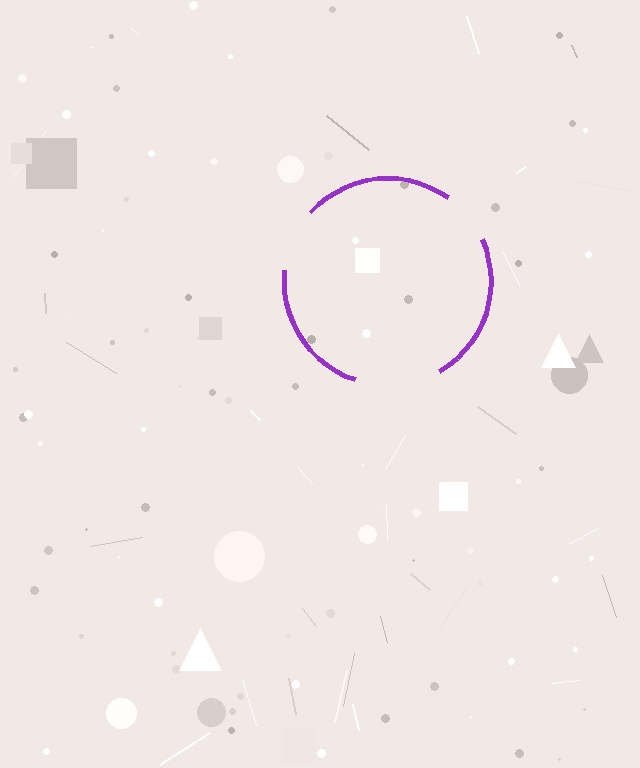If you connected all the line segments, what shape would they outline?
They would outline a circle.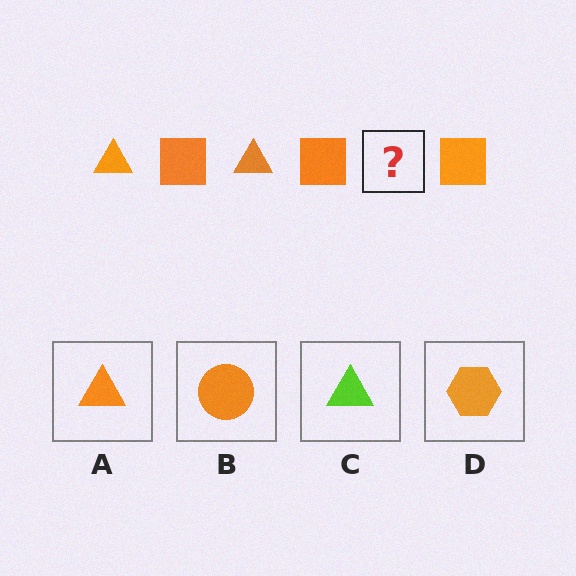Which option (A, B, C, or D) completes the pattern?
A.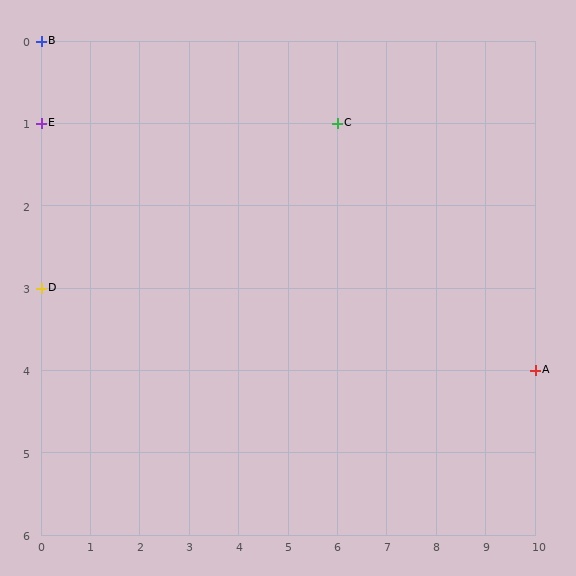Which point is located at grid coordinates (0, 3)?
Point D is at (0, 3).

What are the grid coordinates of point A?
Point A is at grid coordinates (10, 4).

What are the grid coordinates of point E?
Point E is at grid coordinates (0, 1).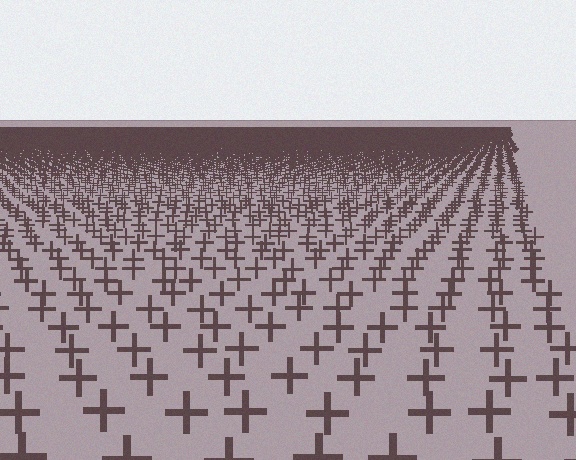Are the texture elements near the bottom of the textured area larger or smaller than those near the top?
Larger. Near the bottom, elements are closer to the viewer and appear at a bigger on-screen size.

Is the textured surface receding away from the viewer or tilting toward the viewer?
The surface is receding away from the viewer. Texture elements get smaller and denser toward the top.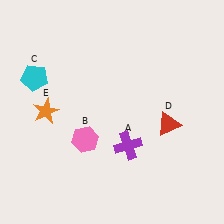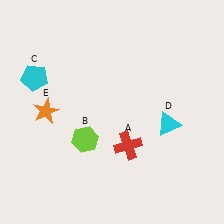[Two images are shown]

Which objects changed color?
A changed from purple to red. B changed from pink to lime. D changed from red to cyan.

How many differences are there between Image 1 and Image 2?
There are 3 differences between the two images.